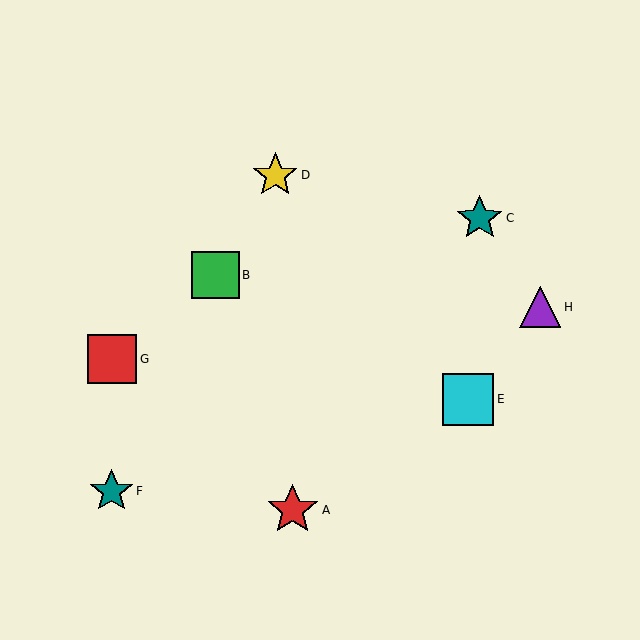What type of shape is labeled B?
Shape B is a green square.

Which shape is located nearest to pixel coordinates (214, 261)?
The green square (labeled B) at (215, 275) is nearest to that location.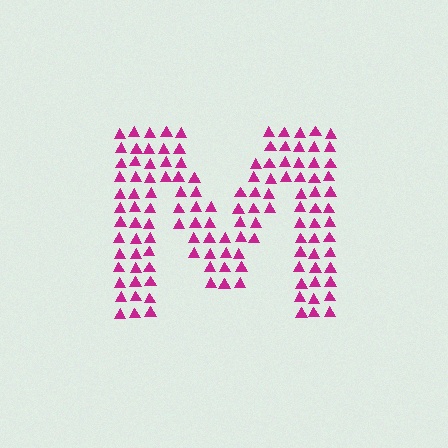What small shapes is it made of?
It is made of small triangles.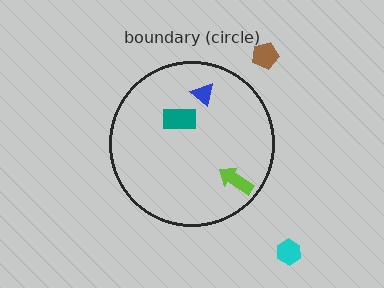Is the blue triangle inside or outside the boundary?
Inside.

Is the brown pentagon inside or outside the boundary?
Outside.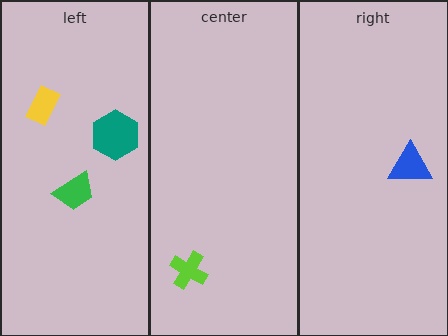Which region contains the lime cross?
The center region.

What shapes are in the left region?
The yellow rectangle, the green trapezoid, the teal hexagon.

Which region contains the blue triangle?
The right region.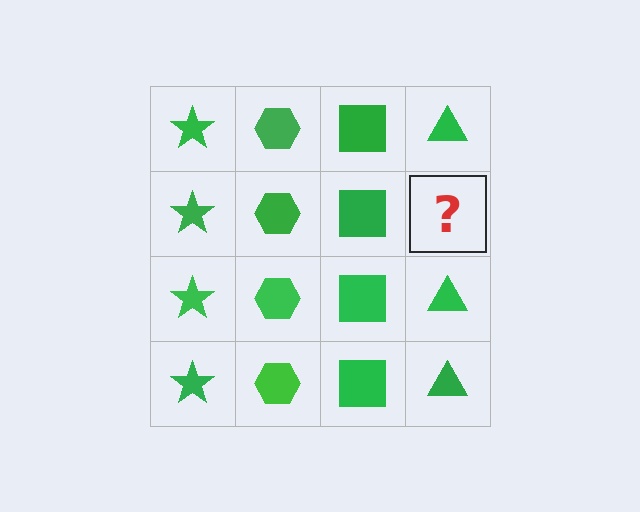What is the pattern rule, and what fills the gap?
The rule is that each column has a consistent shape. The gap should be filled with a green triangle.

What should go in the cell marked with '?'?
The missing cell should contain a green triangle.